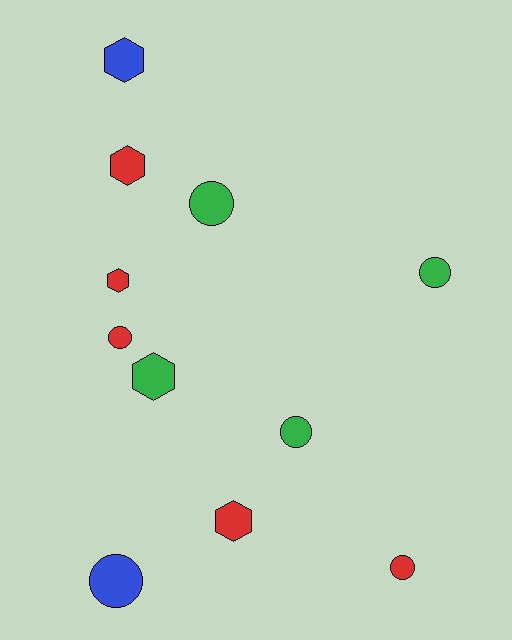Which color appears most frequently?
Red, with 5 objects.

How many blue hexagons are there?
There is 1 blue hexagon.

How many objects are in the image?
There are 11 objects.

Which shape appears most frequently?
Circle, with 6 objects.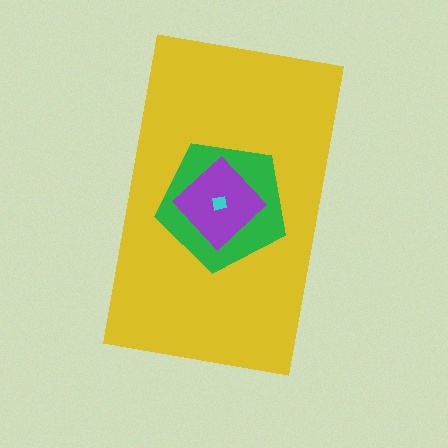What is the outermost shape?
The yellow rectangle.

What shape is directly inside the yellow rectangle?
The green pentagon.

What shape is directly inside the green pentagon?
The purple diamond.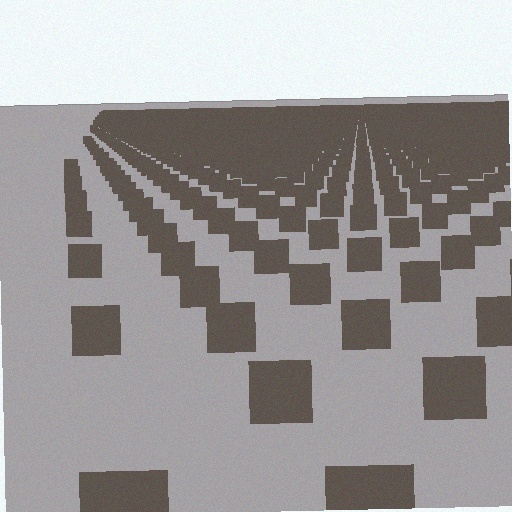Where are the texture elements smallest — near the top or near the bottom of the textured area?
Near the top.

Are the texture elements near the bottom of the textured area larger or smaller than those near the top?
Larger. Near the bottom, elements are closer to the viewer and appear at a bigger on-screen size.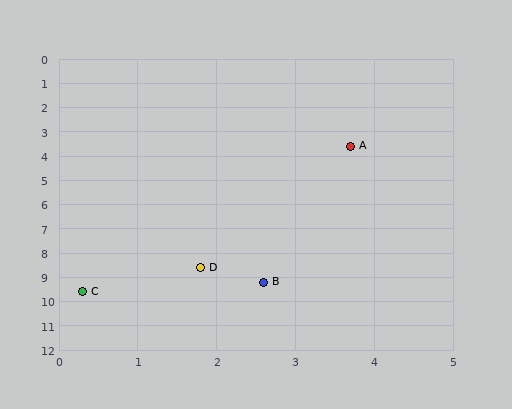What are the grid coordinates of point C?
Point C is at approximately (0.3, 9.6).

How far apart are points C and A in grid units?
Points C and A are about 6.9 grid units apart.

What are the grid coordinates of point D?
Point D is at approximately (1.8, 8.6).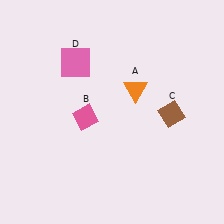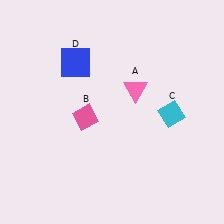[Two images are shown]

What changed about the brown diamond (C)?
In Image 1, C is brown. In Image 2, it changed to cyan.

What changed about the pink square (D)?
In Image 1, D is pink. In Image 2, it changed to blue.